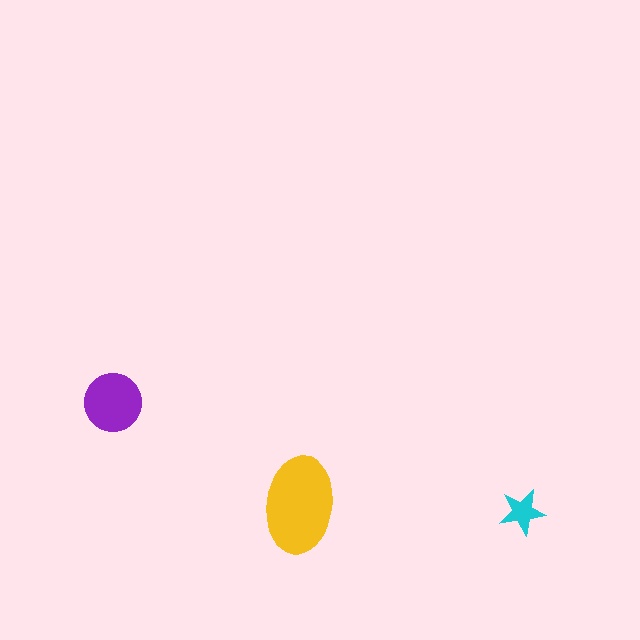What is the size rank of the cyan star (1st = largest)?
3rd.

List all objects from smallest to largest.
The cyan star, the purple circle, the yellow ellipse.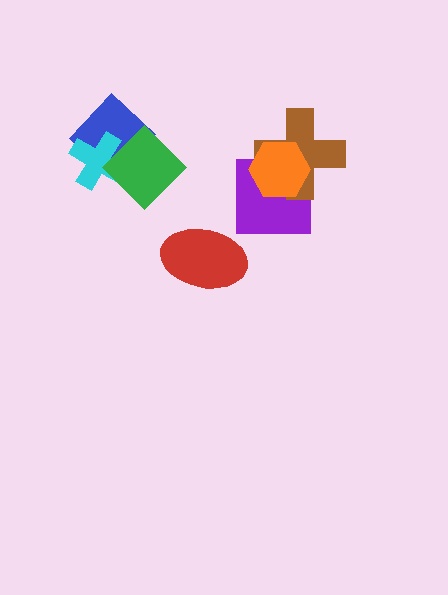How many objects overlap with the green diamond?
2 objects overlap with the green diamond.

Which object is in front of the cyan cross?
The green diamond is in front of the cyan cross.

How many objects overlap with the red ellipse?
0 objects overlap with the red ellipse.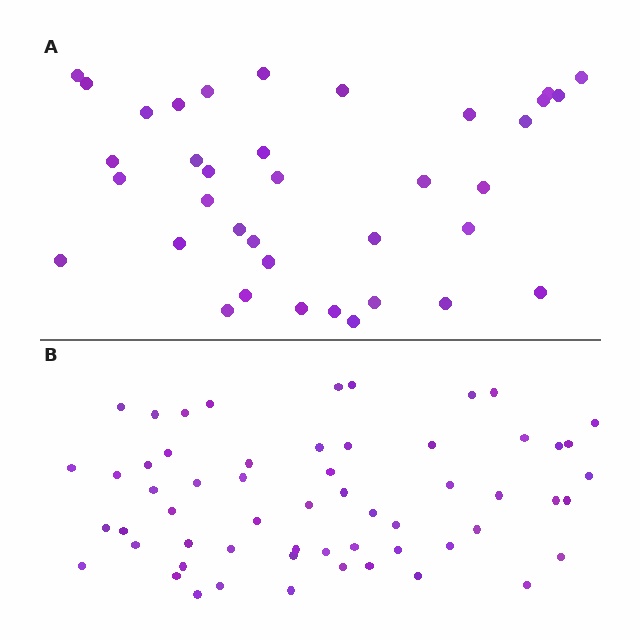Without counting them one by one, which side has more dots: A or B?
Region B (the bottom region) has more dots.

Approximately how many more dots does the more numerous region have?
Region B has approximately 20 more dots than region A.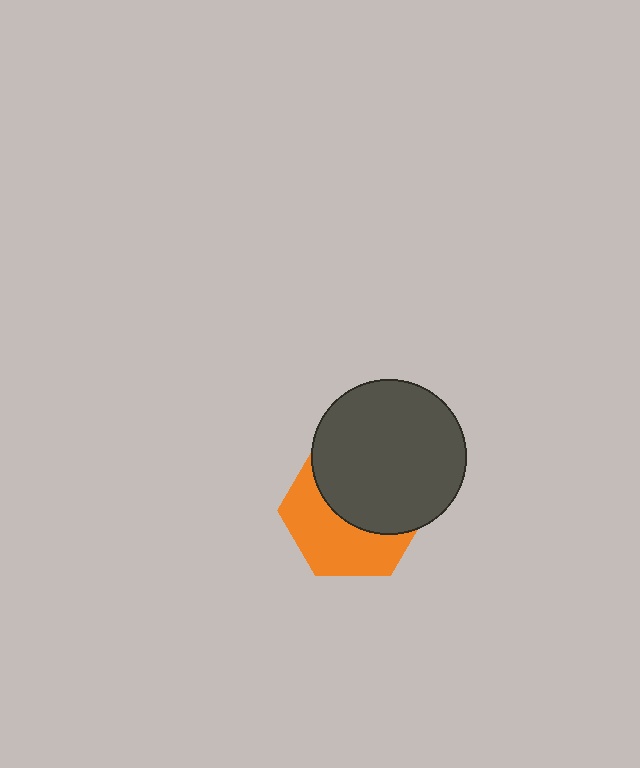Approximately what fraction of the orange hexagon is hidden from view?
Roughly 53% of the orange hexagon is hidden behind the dark gray circle.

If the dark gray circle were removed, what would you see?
You would see the complete orange hexagon.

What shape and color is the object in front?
The object in front is a dark gray circle.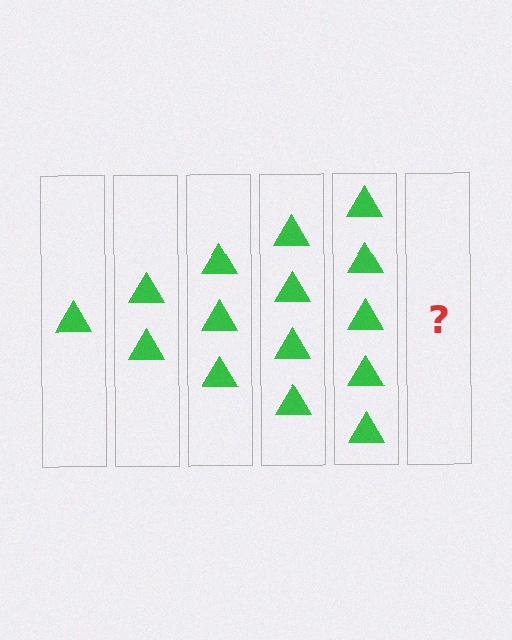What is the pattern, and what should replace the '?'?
The pattern is that each step adds one more triangle. The '?' should be 6 triangles.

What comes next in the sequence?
The next element should be 6 triangles.